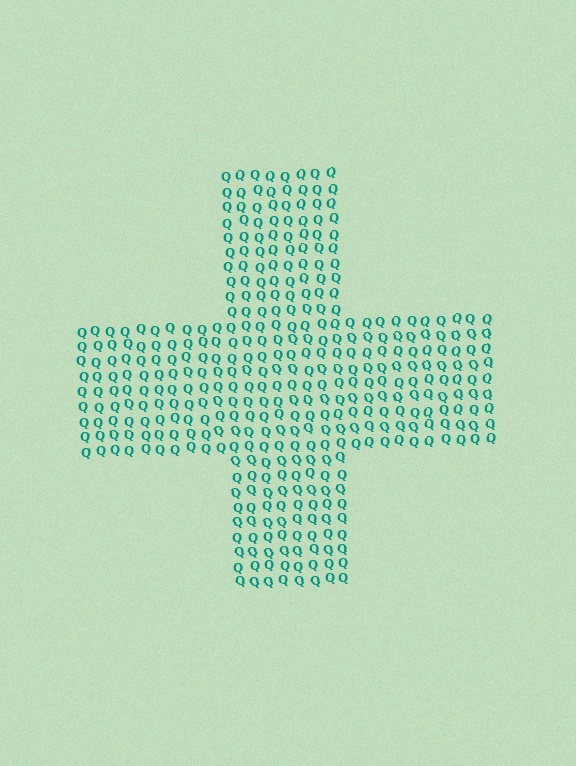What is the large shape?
The large shape is a cross.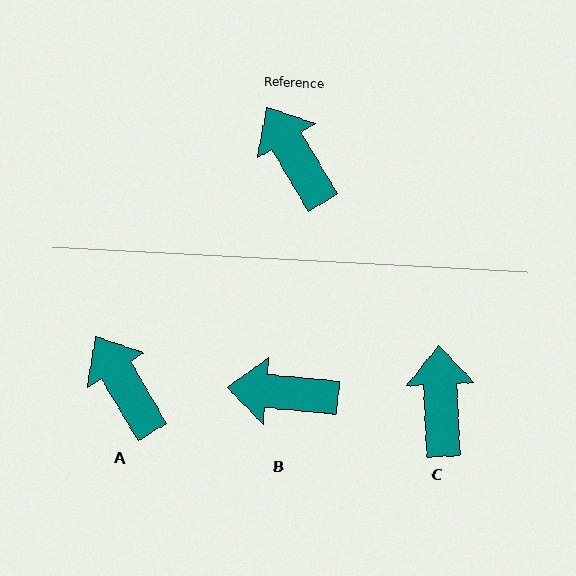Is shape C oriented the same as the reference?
No, it is off by about 28 degrees.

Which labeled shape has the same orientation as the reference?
A.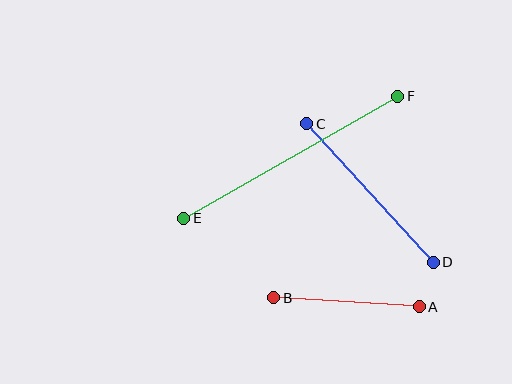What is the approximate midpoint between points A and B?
The midpoint is at approximately (346, 302) pixels.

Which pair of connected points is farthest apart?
Points E and F are farthest apart.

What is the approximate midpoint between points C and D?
The midpoint is at approximately (370, 193) pixels.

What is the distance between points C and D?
The distance is approximately 188 pixels.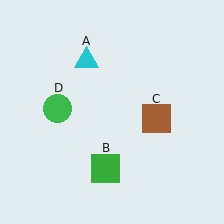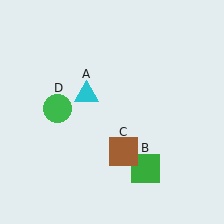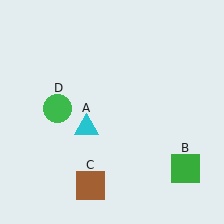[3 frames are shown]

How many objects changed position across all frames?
3 objects changed position: cyan triangle (object A), green square (object B), brown square (object C).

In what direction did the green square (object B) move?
The green square (object B) moved right.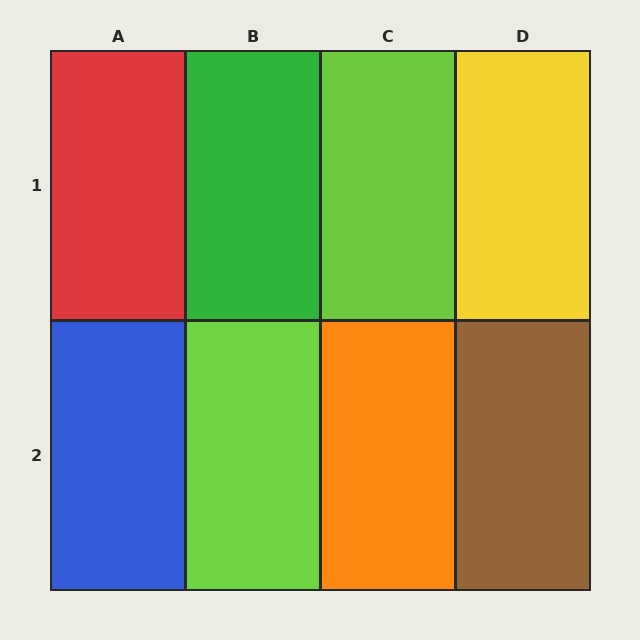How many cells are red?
1 cell is red.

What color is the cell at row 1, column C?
Lime.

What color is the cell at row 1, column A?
Red.